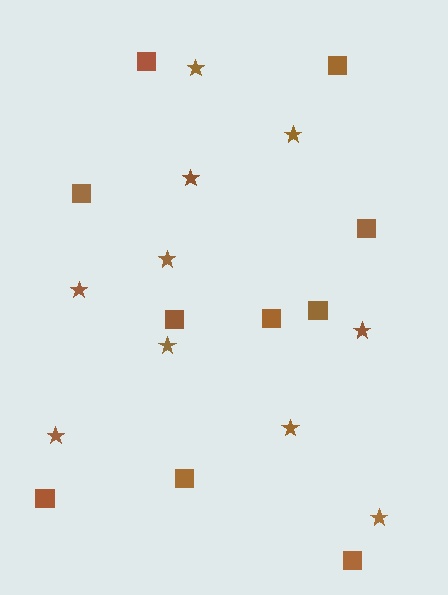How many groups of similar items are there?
There are 2 groups: one group of stars (10) and one group of squares (10).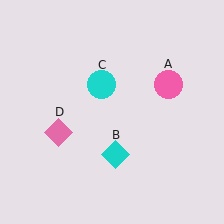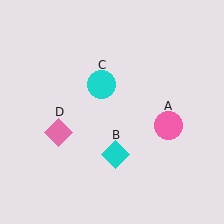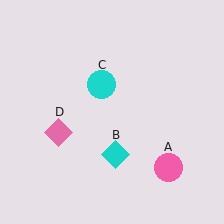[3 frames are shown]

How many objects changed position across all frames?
1 object changed position: pink circle (object A).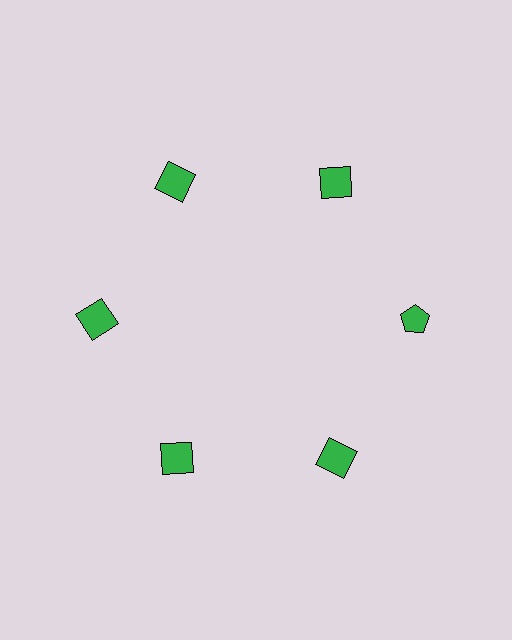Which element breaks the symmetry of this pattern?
The green pentagon at roughly the 3 o'clock position breaks the symmetry. All other shapes are green squares.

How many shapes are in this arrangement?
There are 6 shapes arranged in a ring pattern.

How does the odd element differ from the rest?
It has a different shape: pentagon instead of square.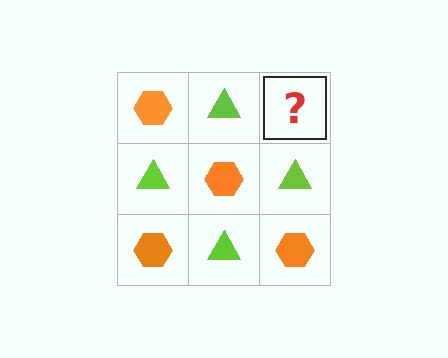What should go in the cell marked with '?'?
The missing cell should contain an orange hexagon.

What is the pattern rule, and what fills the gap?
The rule is that it alternates orange hexagon and lime triangle in a checkerboard pattern. The gap should be filled with an orange hexagon.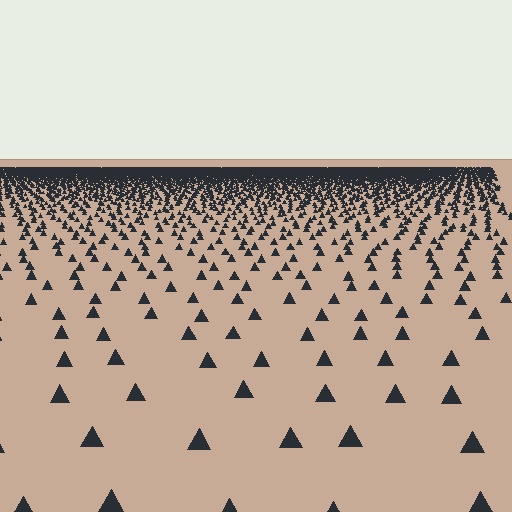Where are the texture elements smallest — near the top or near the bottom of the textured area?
Near the top.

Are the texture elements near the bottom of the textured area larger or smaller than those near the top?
Larger. Near the bottom, elements are closer to the viewer and appear at a bigger on-screen size.